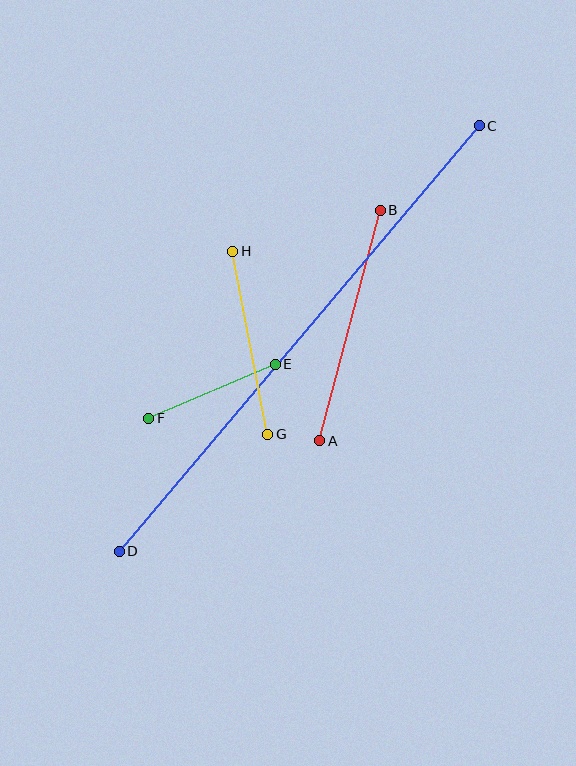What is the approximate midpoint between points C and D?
The midpoint is at approximately (299, 338) pixels.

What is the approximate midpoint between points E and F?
The midpoint is at approximately (212, 391) pixels.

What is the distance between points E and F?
The distance is approximately 137 pixels.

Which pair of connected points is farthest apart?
Points C and D are farthest apart.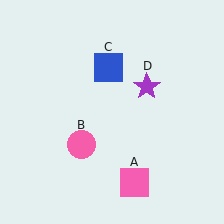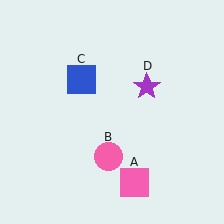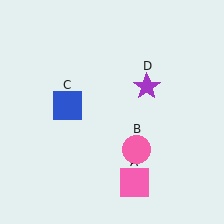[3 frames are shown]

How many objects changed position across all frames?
2 objects changed position: pink circle (object B), blue square (object C).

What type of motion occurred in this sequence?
The pink circle (object B), blue square (object C) rotated counterclockwise around the center of the scene.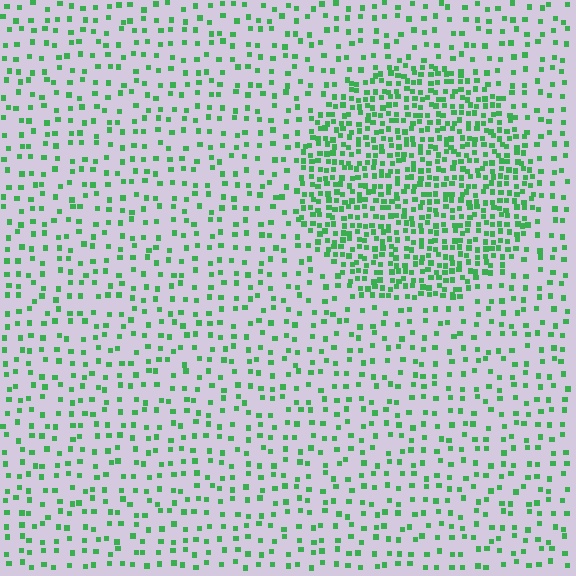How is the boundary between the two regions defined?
The boundary is defined by a change in element density (approximately 2.6x ratio). All elements are the same color, size, and shape.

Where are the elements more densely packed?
The elements are more densely packed inside the circle boundary.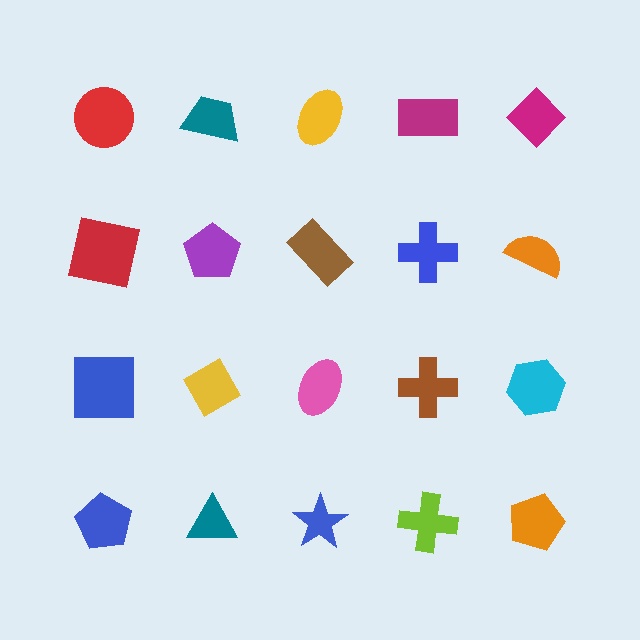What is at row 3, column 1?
A blue square.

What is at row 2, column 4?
A blue cross.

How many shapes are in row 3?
5 shapes.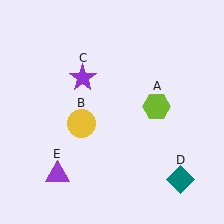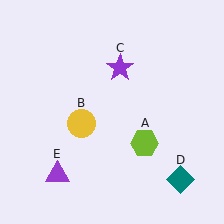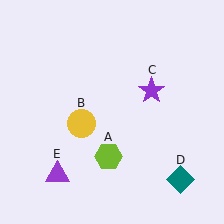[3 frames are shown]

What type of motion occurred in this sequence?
The lime hexagon (object A), purple star (object C) rotated clockwise around the center of the scene.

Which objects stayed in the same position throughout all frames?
Yellow circle (object B) and teal diamond (object D) and purple triangle (object E) remained stationary.